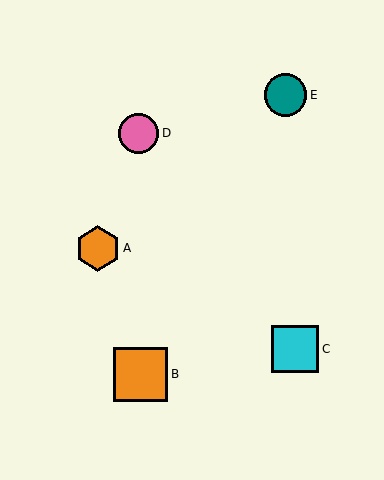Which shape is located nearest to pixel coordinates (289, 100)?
The teal circle (labeled E) at (285, 95) is nearest to that location.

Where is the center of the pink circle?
The center of the pink circle is at (138, 133).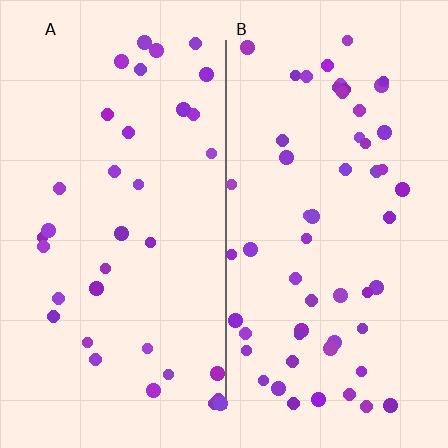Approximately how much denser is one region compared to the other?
Approximately 1.6× — region B over region A.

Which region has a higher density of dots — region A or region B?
B (the right).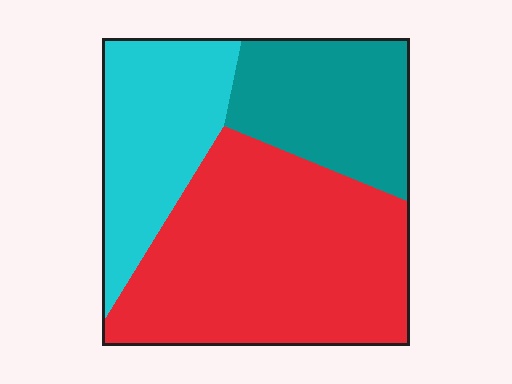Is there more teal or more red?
Red.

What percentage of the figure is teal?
Teal covers 24% of the figure.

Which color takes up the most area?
Red, at roughly 50%.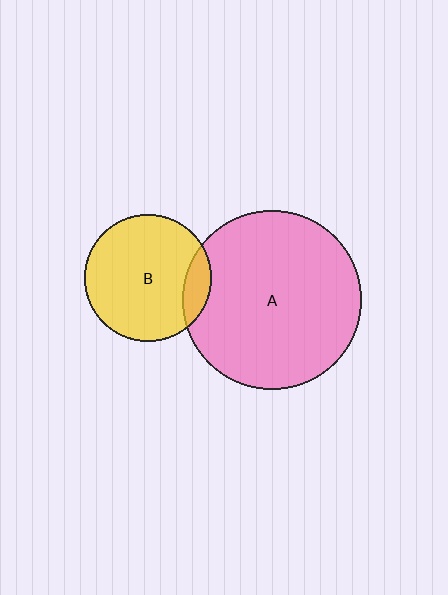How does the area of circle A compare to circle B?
Approximately 2.0 times.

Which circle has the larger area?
Circle A (pink).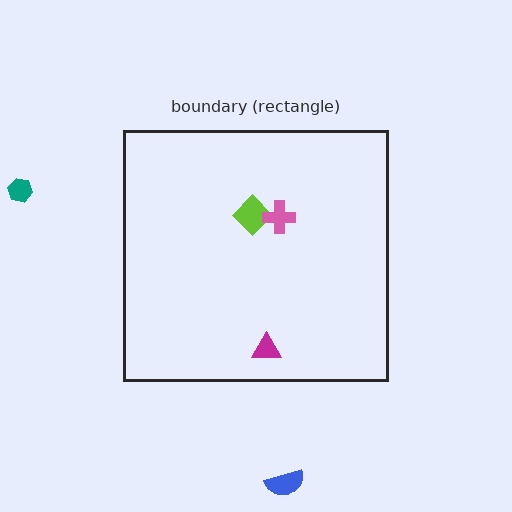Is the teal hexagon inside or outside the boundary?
Outside.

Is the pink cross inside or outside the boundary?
Inside.